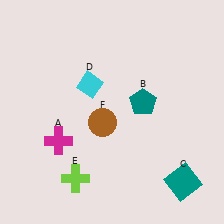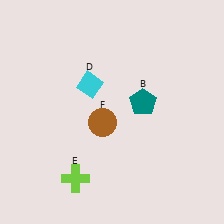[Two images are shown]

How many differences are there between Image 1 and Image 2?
There are 2 differences between the two images.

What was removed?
The magenta cross (A), the teal square (C) were removed in Image 2.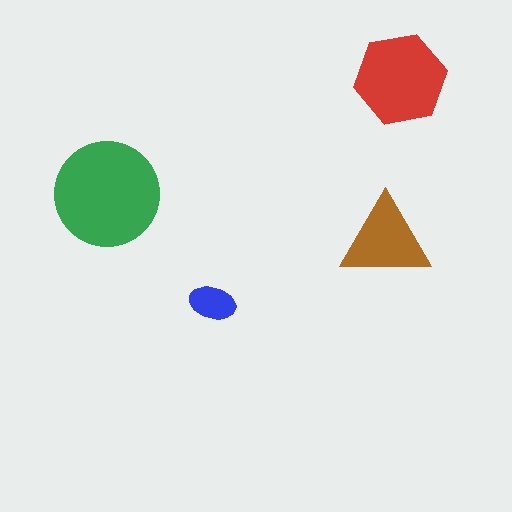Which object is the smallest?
The blue ellipse.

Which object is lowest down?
The blue ellipse is bottommost.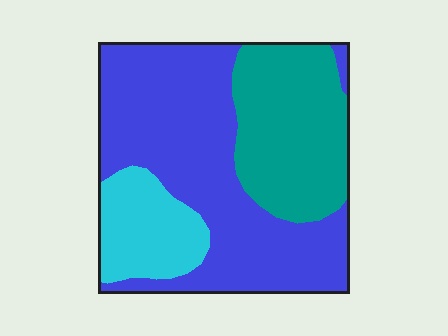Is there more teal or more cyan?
Teal.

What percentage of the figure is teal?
Teal takes up about one third (1/3) of the figure.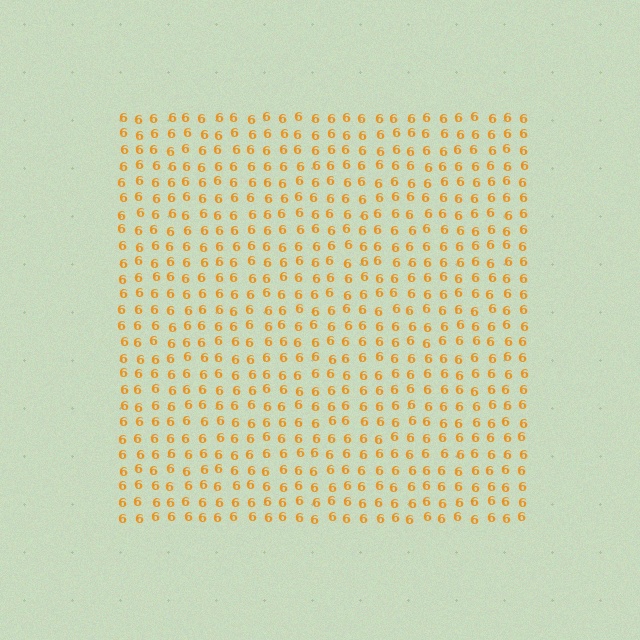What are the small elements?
The small elements are digit 6's.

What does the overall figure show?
The overall figure shows a square.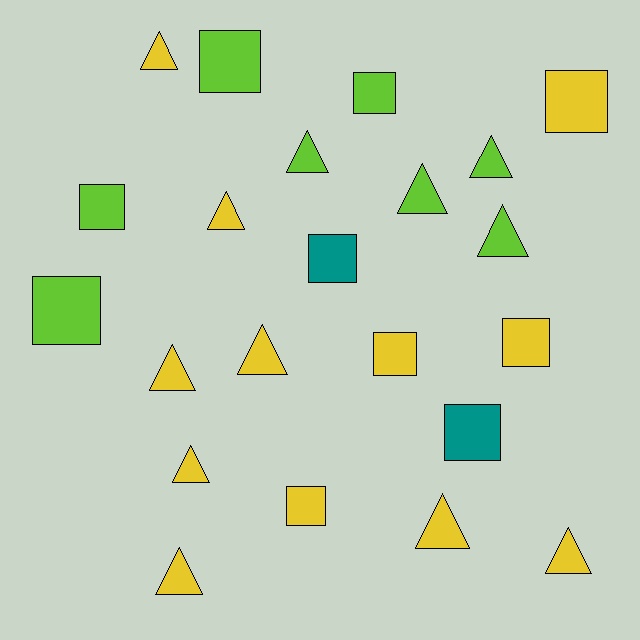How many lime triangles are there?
There are 4 lime triangles.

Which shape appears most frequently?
Triangle, with 12 objects.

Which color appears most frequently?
Yellow, with 12 objects.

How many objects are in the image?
There are 22 objects.